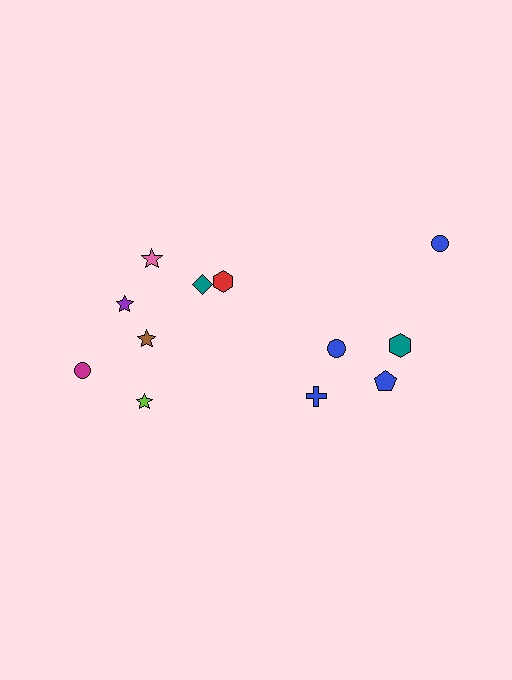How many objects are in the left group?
There are 7 objects.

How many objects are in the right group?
There are 5 objects.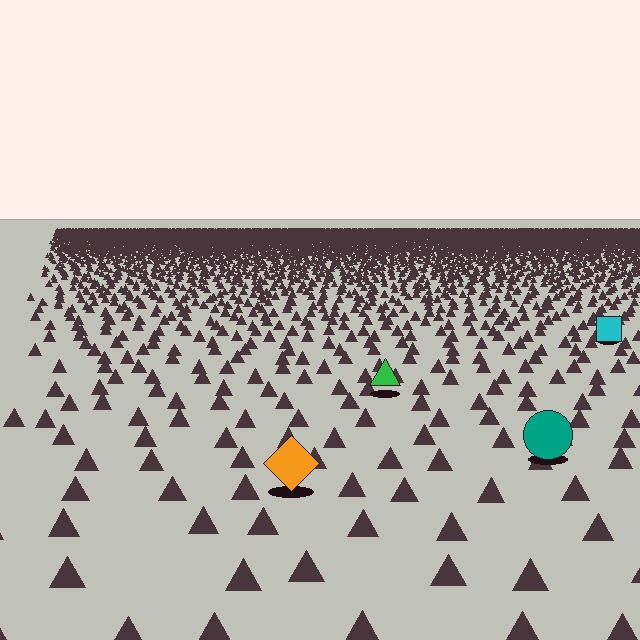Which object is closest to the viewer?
The orange diamond is closest. The texture marks near it are larger and more spread out.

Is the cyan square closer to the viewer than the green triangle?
No. The green triangle is closer — you can tell from the texture gradient: the ground texture is coarser near it.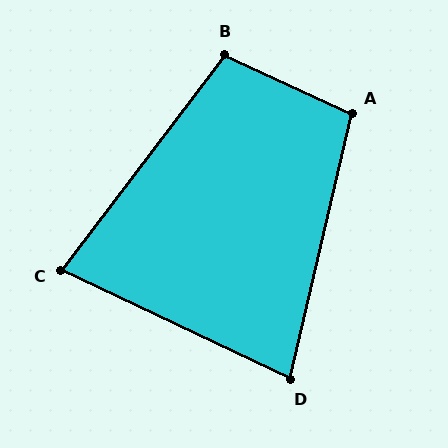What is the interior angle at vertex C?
Approximately 78 degrees (acute).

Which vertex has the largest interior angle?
B, at approximately 102 degrees.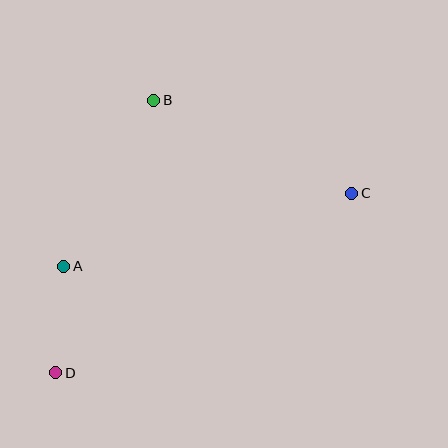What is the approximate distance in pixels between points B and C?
The distance between B and C is approximately 219 pixels.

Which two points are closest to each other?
Points A and D are closest to each other.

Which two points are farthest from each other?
Points C and D are farthest from each other.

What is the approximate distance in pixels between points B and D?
The distance between B and D is approximately 290 pixels.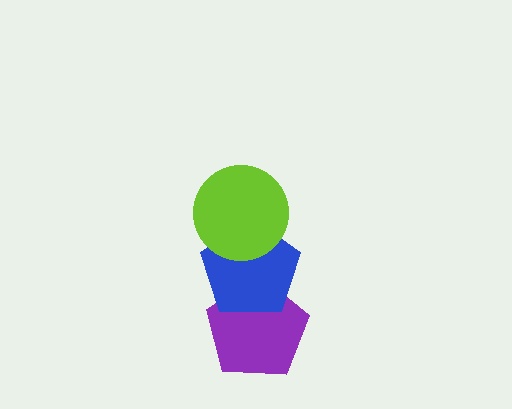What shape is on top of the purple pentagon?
The blue pentagon is on top of the purple pentagon.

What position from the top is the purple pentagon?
The purple pentagon is 3rd from the top.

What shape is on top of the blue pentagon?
The lime circle is on top of the blue pentagon.